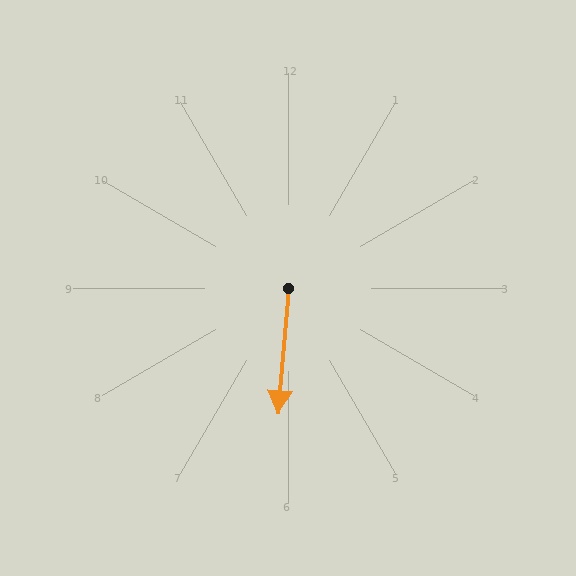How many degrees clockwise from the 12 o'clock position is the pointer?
Approximately 185 degrees.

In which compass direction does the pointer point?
South.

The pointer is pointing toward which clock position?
Roughly 6 o'clock.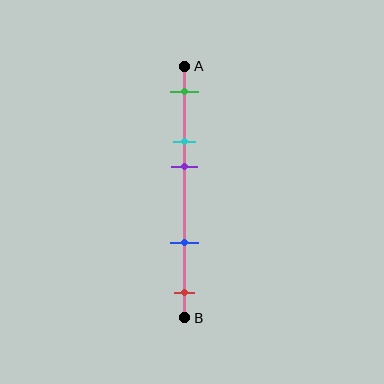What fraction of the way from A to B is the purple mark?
The purple mark is approximately 40% (0.4) of the way from A to B.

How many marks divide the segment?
There are 5 marks dividing the segment.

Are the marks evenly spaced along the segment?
No, the marks are not evenly spaced.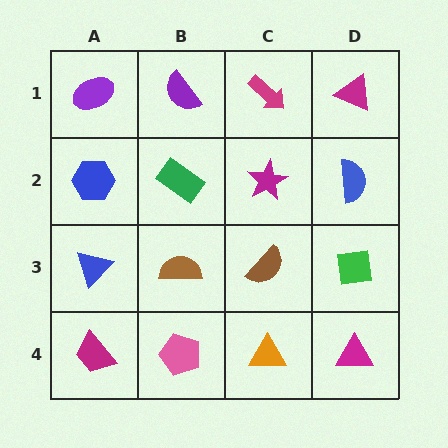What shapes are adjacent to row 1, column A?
A blue hexagon (row 2, column A), a purple semicircle (row 1, column B).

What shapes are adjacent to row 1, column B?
A green rectangle (row 2, column B), a purple ellipse (row 1, column A), a magenta arrow (row 1, column C).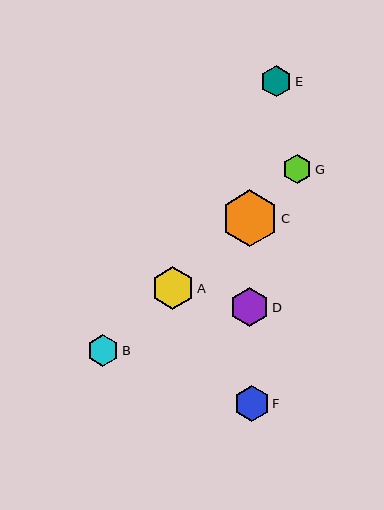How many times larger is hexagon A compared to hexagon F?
Hexagon A is approximately 1.2 times the size of hexagon F.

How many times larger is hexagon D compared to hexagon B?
Hexagon D is approximately 1.2 times the size of hexagon B.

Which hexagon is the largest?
Hexagon C is the largest with a size of approximately 57 pixels.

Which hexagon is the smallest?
Hexagon G is the smallest with a size of approximately 29 pixels.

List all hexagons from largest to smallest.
From largest to smallest: C, A, D, F, B, E, G.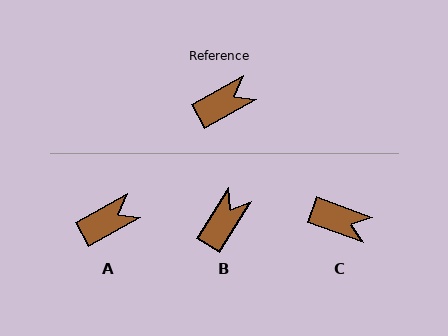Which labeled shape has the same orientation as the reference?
A.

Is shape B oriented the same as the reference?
No, it is off by about 29 degrees.